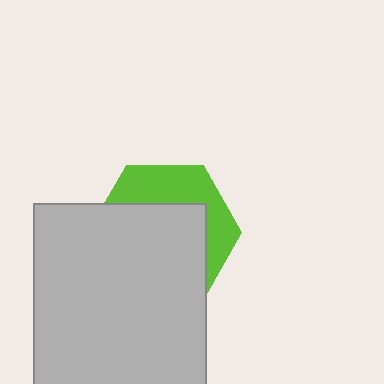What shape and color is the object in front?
The object in front is a light gray rectangle.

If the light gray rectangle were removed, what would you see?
You would see the complete lime hexagon.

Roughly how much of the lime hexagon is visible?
A small part of it is visible (roughly 36%).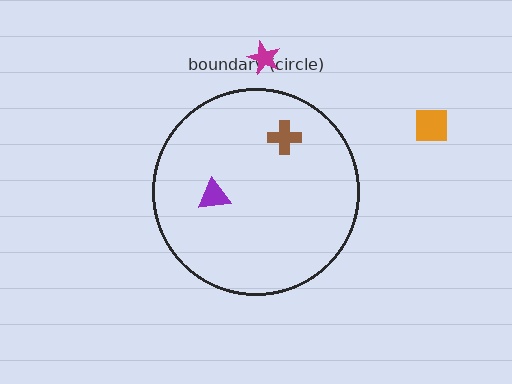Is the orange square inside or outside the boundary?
Outside.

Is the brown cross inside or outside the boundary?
Inside.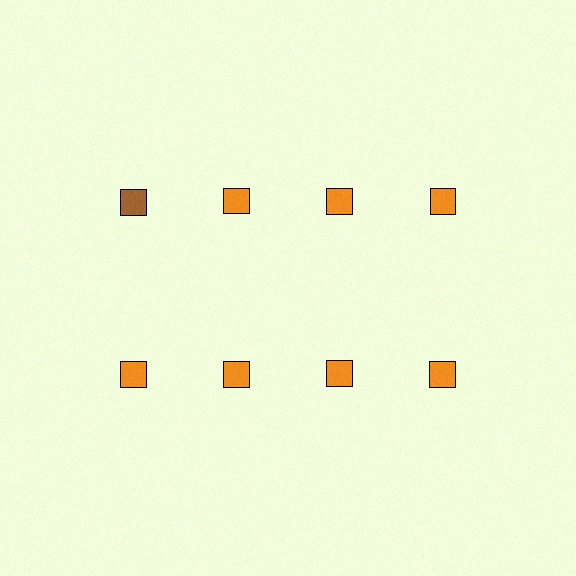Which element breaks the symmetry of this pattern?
The brown square in the top row, leftmost column breaks the symmetry. All other shapes are orange squares.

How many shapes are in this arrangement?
There are 8 shapes arranged in a grid pattern.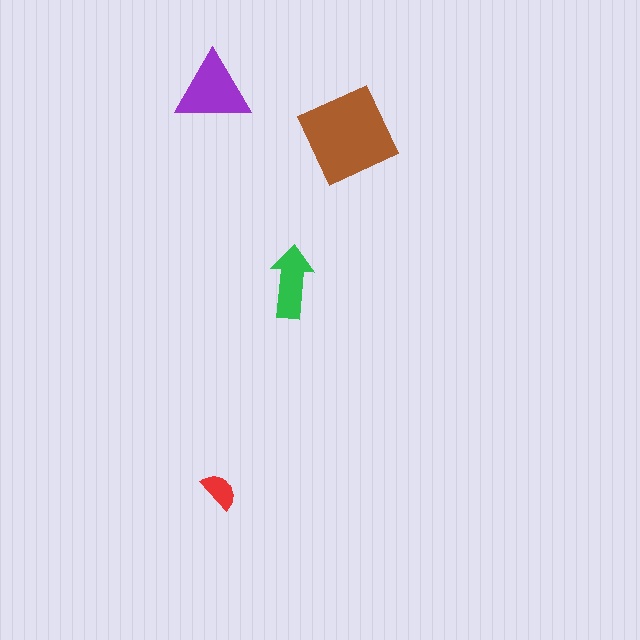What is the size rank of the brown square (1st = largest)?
1st.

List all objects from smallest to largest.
The red semicircle, the green arrow, the purple triangle, the brown square.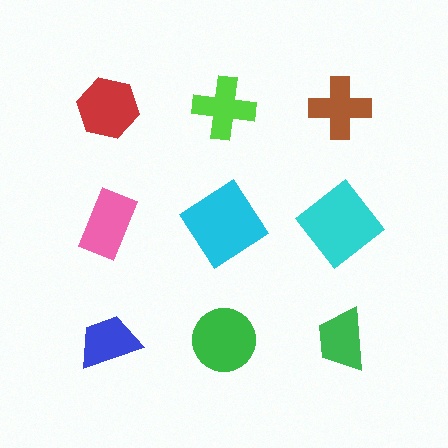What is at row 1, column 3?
A brown cross.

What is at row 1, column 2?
A lime cross.